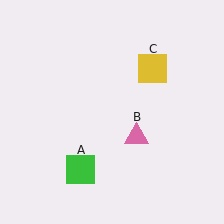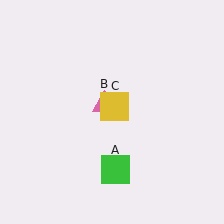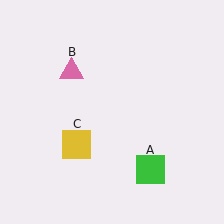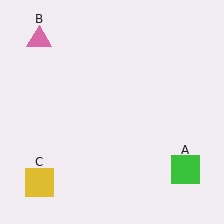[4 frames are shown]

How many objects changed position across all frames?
3 objects changed position: green square (object A), pink triangle (object B), yellow square (object C).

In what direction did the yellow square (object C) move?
The yellow square (object C) moved down and to the left.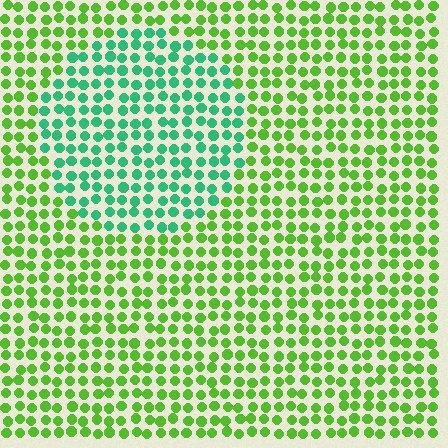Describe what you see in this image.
The image is filled with small lime elements in a uniform arrangement. A circle-shaped region is visible where the elements are tinted to a slightly different hue, forming a subtle color boundary.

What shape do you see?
I see a circle.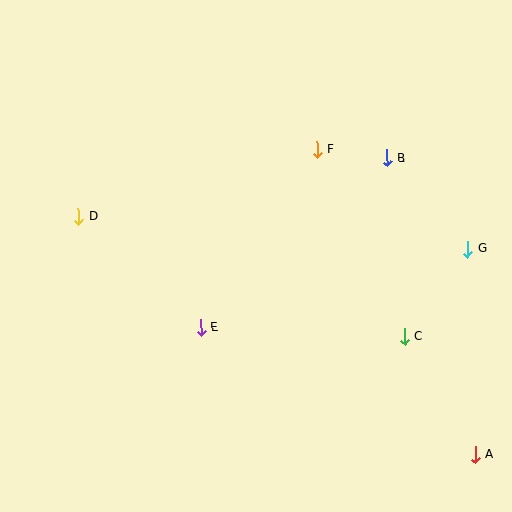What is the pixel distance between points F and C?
The distance between F and C is 206 pixels.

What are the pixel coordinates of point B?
Point B is at (387, 158).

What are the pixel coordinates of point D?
Point D is at (79, 217).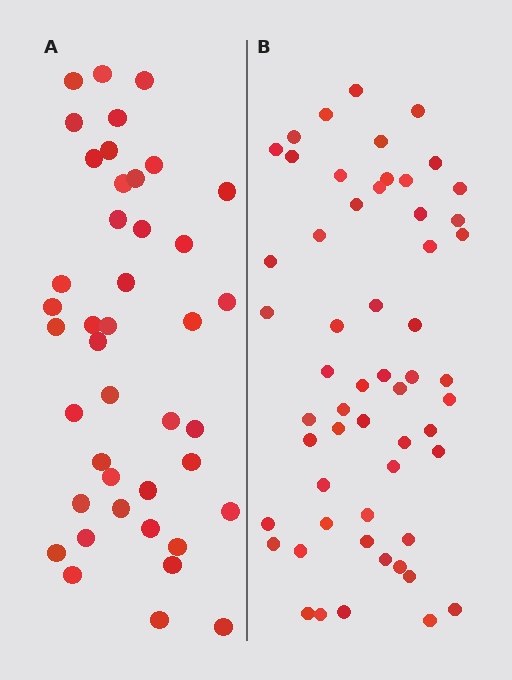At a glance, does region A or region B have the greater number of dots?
Region B (the right region) has more dots.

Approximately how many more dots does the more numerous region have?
Region B has approximately 15 more dots than region A.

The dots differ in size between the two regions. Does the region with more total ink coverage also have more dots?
No. Region A has more total ink coverage because its dots are larger, but region B actually contains more individual dots. Total area can be misleading — the number of items is what matters here.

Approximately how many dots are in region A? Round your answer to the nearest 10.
About 40 dots. (The exact count is 42, which rounds to 40.)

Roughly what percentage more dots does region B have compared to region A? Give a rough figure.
About 35% more.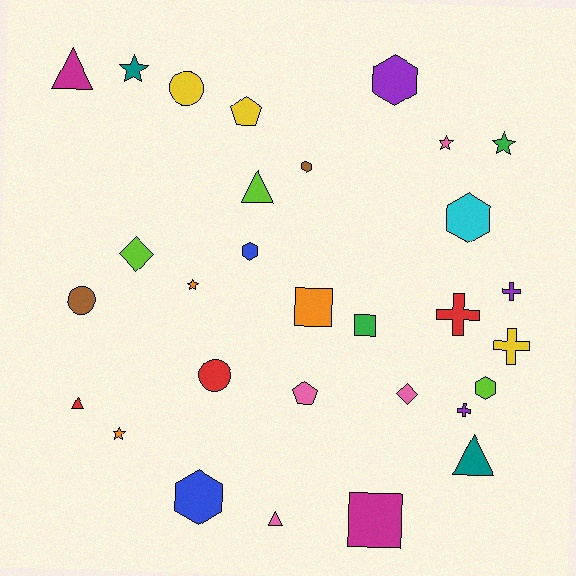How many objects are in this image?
There are 30 objects.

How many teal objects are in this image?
There are 2 teal objects.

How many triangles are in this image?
There are 5 triangles.